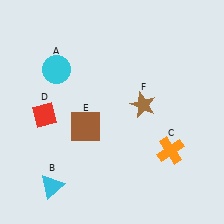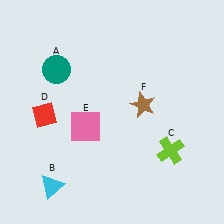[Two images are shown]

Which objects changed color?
A changed from cyan to teal. C changed from orange to lime. E changed from brown to pink.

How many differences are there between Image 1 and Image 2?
There are 3 differences between the two images.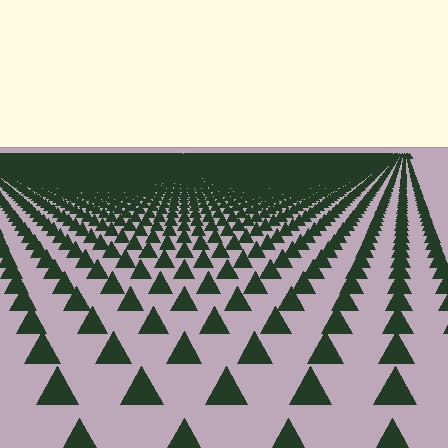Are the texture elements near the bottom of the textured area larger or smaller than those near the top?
Larger. Near the bottom, elements are closer to the viewer and appear at a bigger on-screen size.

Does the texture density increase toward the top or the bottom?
Density increases toward the top.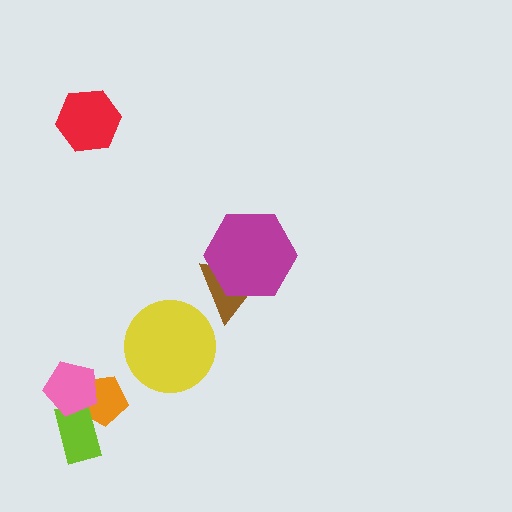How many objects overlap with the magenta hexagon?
1 object overlaps with the magenta hexagon.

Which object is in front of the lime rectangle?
The pink pentagon is in front of the lime rectangle.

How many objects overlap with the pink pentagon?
2 objects overlap with the pink pentagon.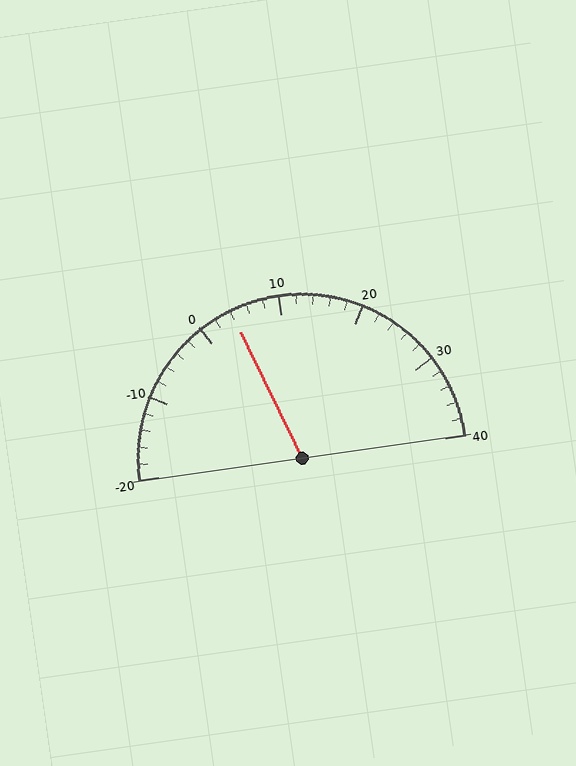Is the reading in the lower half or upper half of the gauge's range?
The reading is in the lower half of the range (-20 to 40).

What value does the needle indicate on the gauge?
The needle indicates approximately 4.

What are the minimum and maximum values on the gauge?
The gauge ranges from -20 to 40.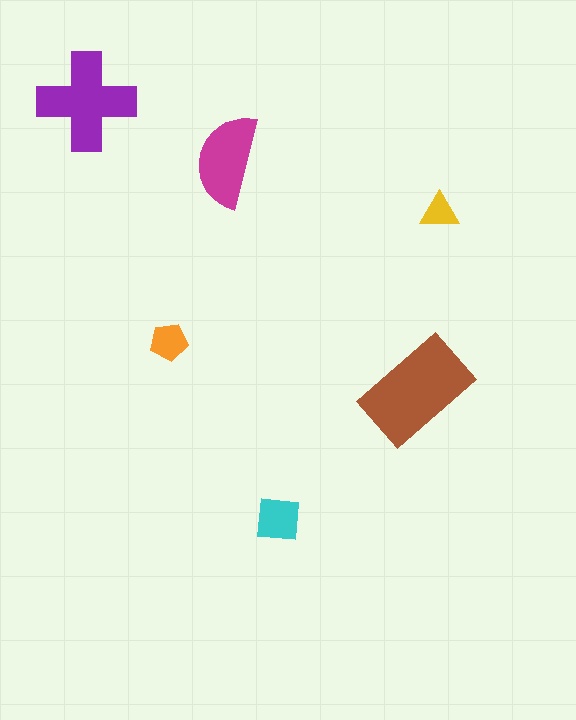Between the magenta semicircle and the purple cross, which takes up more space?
The purple cross.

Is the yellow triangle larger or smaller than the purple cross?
Smaller.